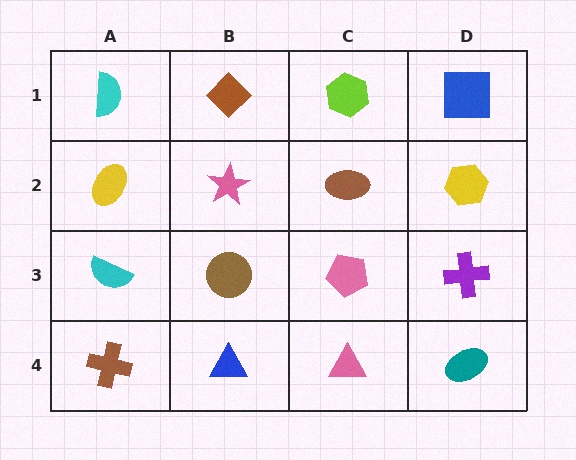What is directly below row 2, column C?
A pink pentagon.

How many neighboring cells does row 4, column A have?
2.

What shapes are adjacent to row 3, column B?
A pink star (row 2, column B), a blue triangle (row 4, column B), a cyan semicircle (row 3, column A), a pink pentagon (row 3, column C).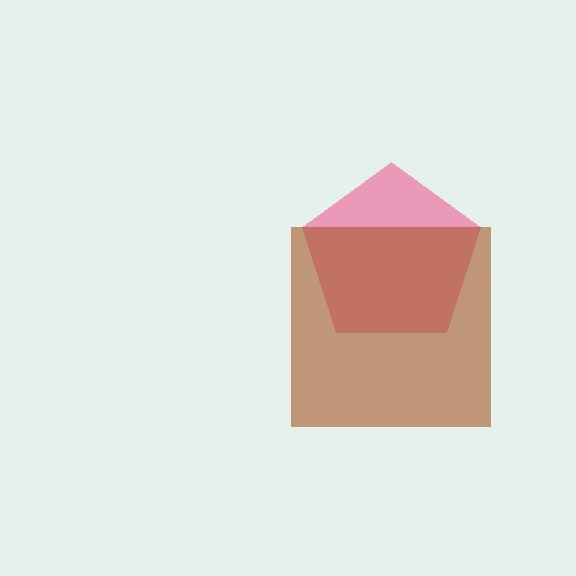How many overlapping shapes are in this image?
There are 2 overlapping shapes in the image.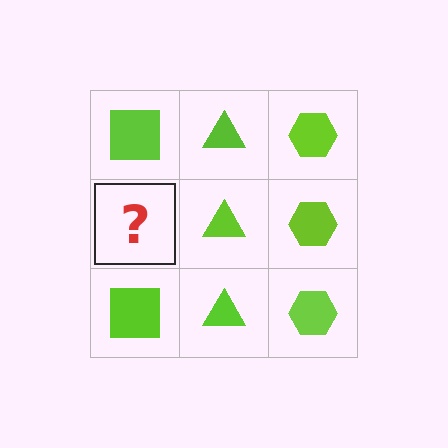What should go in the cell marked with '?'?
The missing cell should contain a lime square.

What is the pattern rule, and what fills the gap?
The rule is that each column has a consistent shape. The gap should be filled with a lime square.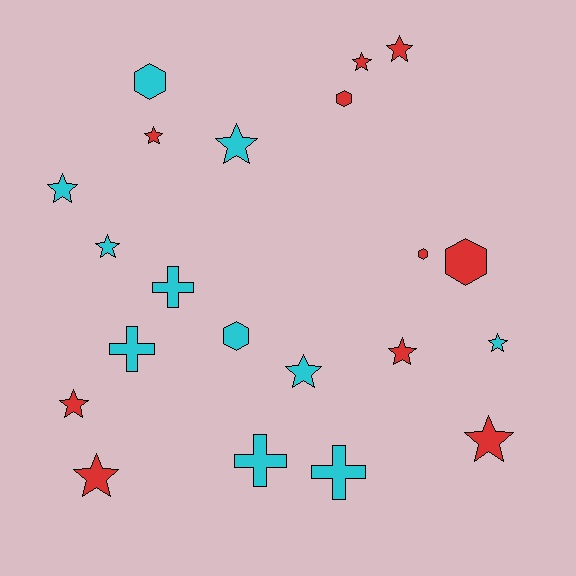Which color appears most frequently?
Cyan, with 11 objects.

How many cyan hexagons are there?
There are 2 cyan hexagons.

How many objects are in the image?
There are 21 objects.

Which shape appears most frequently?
Star, with 12 objects.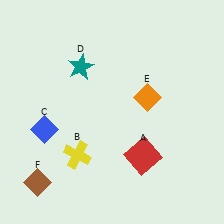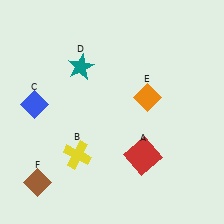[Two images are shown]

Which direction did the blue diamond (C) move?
The blue diamond (C) moved up.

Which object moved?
The blue diamond (C) moved up.